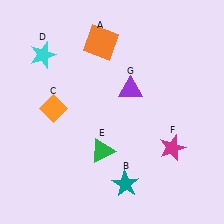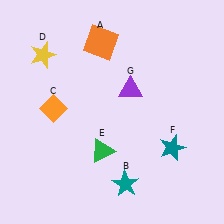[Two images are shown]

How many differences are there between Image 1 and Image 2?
There are 2 differences between the two images.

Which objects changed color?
D changed from cyan to yellow. F changed from magenta to teal.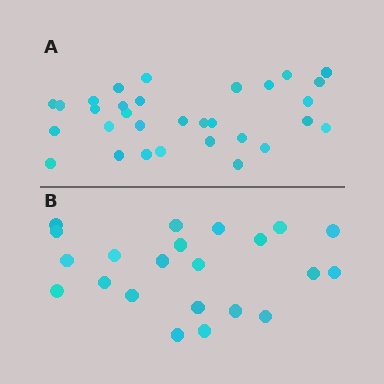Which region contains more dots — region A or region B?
Region A (the top region) has more dots.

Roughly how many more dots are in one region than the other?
Region A has roughly 8 or so more dots than region B.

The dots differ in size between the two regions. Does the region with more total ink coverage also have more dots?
No. Region B has more total ink coverage because its dots are larger, but region A actually contains more individual dots. Total area can be misleading — the number of items is what matters here.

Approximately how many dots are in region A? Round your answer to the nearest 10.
About 30 dots. (The exact count is 31, which rounds to 30.)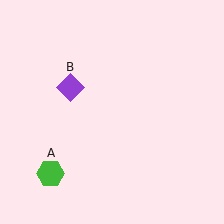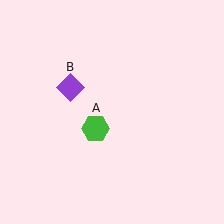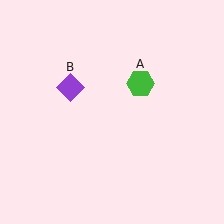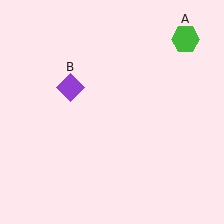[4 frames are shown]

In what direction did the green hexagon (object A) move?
The green hexagon (object A) moved up and to the right.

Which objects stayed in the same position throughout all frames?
Purple diamond (object B) remained stationary.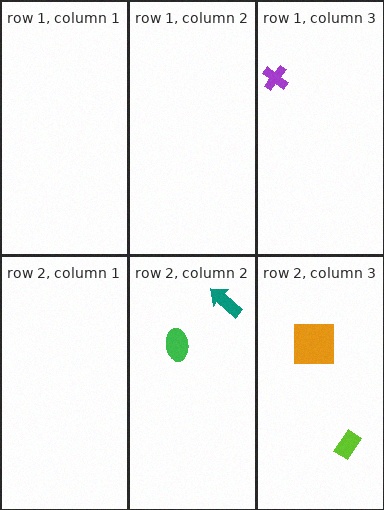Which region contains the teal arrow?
The row 2, column 2 region.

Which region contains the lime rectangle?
The row 2, column 3 region.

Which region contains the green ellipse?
The row 2, column 2 region.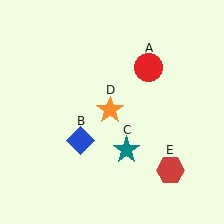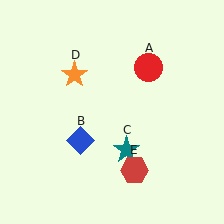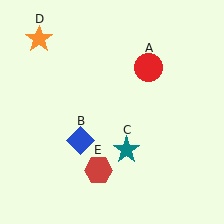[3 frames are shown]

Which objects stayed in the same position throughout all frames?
Red circle (object A) and blue diamond (object B) and teal star (object C) remained stationary.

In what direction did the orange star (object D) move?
The orange star (object D) moved up and to the left.